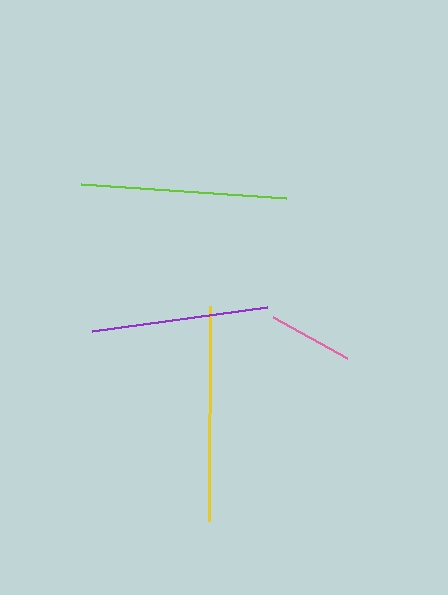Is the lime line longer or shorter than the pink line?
The lime line is longer than the pink line.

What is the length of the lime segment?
The lime segment is approximately 205 pixels long.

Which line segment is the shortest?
The pink line is the shortest at approximately 85 pixels.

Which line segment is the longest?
The yellow line is the longest at approximately 215 pixels.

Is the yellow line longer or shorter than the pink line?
The yellow line is longer than the pink line.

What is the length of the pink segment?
The pink segment is approximately 85 pixels long.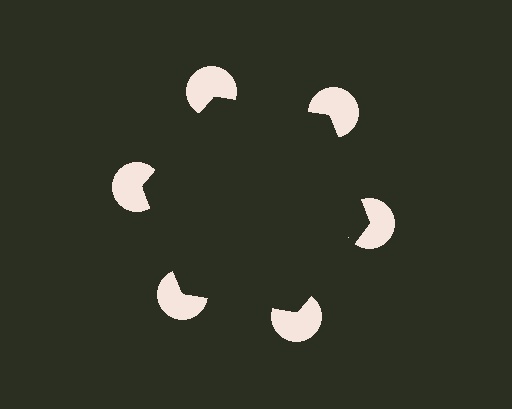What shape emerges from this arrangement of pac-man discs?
An illusory hexagon — its edges are inferred from the aligned wedge cuts in the pac-man discs, not physically drawn.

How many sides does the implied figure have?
6 sides.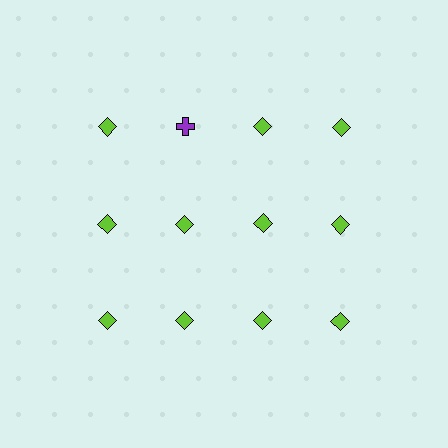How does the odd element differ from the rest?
It differs in both color (purple instead of lime) and shape (cross instead of diamond).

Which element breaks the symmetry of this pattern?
The purple cross in the top row, second from left column breaks the symmetry. All other shapes are lime diamonds.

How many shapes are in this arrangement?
There are 12 shapes arranged in a grid pattern.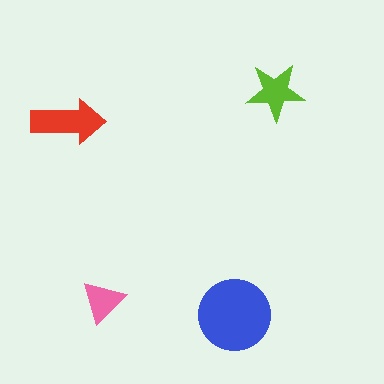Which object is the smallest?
The pink triangle.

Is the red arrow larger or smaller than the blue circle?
Smaller.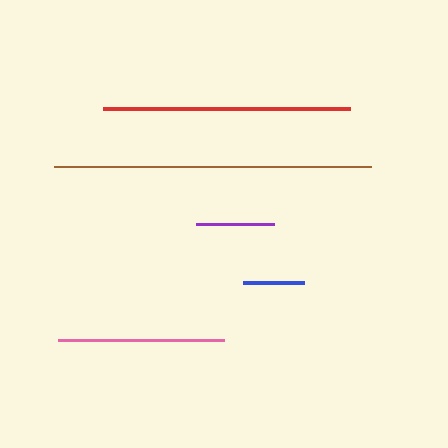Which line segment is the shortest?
The blue line is the shortest at approximately 62 pixels.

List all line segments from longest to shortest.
From longest to shortest: brown, red, pink, purple, blue.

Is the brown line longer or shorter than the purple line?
The brown line is longer than the purple line.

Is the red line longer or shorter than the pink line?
The red line is longer than the pink line.